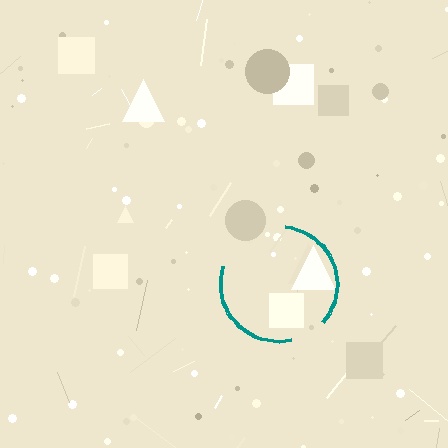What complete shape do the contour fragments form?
The contour fragments form a circle.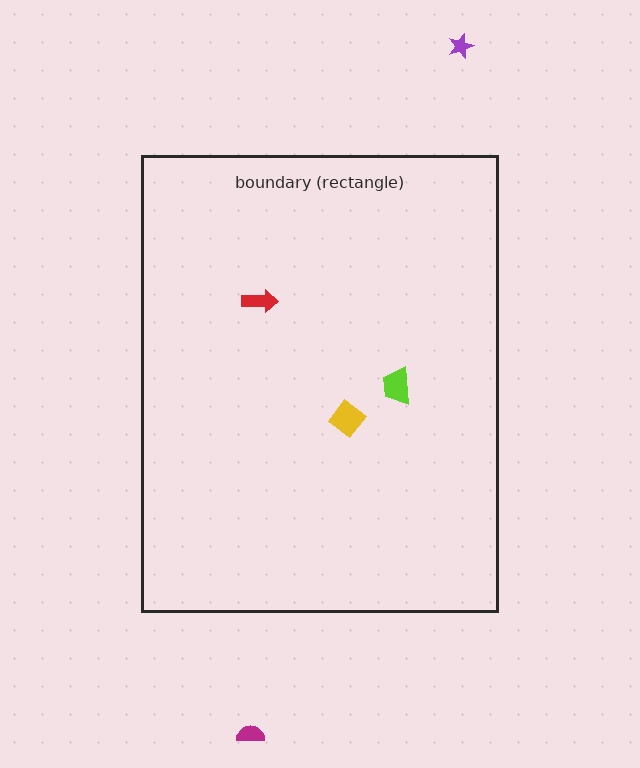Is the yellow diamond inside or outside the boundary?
Inside.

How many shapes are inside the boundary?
3 inside, 2 outside.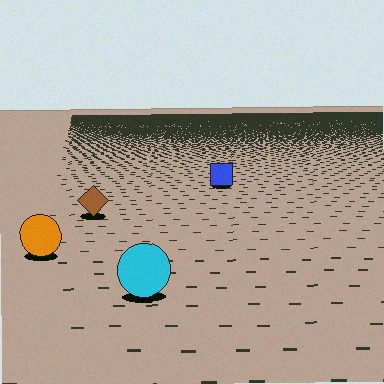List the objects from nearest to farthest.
From nearest to farthest: the cyan circle, the orange circle, the brown diamond, the blue square.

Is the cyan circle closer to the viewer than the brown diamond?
Yes. The cyan circle is closer — you can tell from the texture gradient: the ground texture is coarser near it.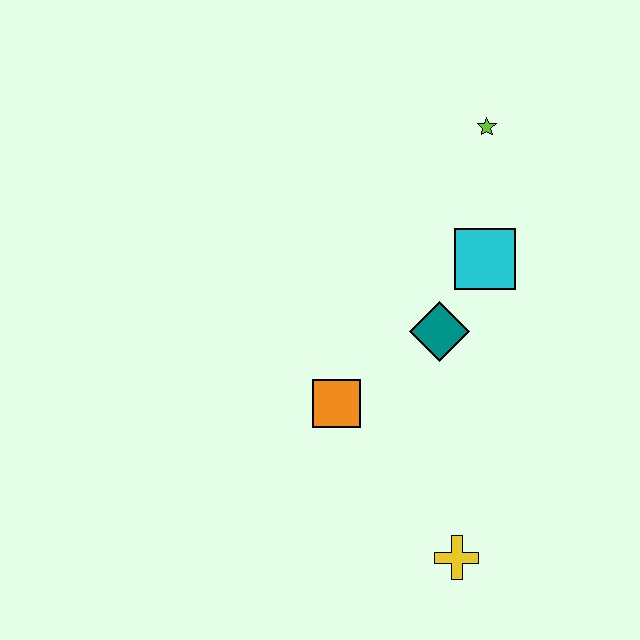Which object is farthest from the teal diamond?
The yellow cross is farthest from the teal diamond.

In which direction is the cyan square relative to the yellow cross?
The cyan square is above the yellow cross.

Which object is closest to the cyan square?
The teal diamond is closest to the cyan square.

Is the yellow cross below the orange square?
Yes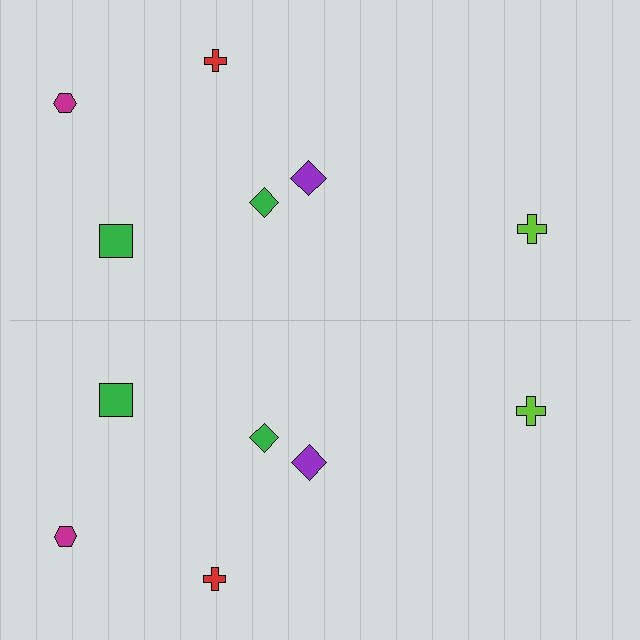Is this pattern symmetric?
Yes, this pattern has bilateral (reflection) symmetry.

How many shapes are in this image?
There are 12 shapes in this image.